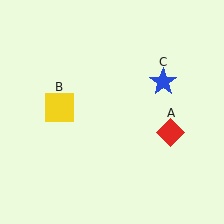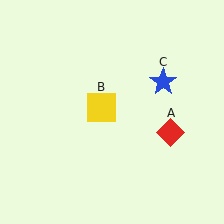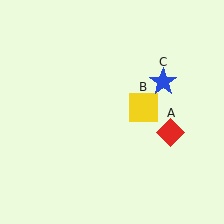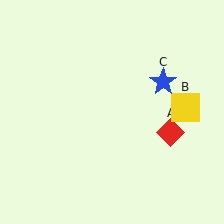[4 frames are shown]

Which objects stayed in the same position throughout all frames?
Red diamond (object A) and blue star (object C) remained stationary.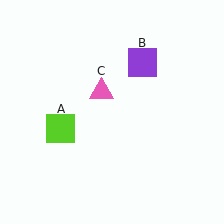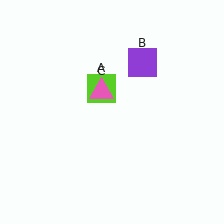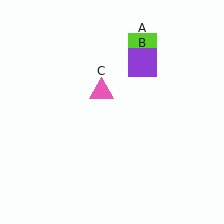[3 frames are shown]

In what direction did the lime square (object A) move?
The lime square (object A) moved up and to the right.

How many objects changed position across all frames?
1 object changed position: lime square (object A).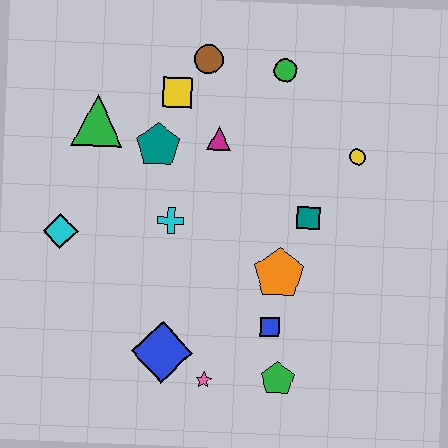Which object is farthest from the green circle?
The pink star is farthest from the green circle.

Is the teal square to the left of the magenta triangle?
No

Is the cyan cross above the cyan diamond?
Yes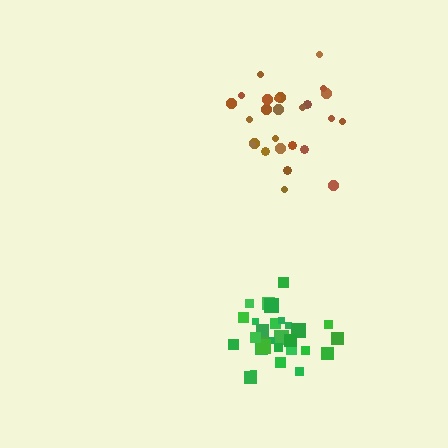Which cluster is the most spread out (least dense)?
Brown.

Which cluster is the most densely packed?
Green.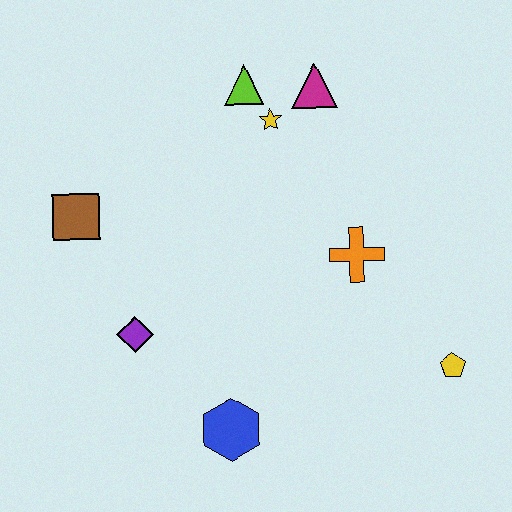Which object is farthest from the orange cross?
The brown square is farthest from the orange cross.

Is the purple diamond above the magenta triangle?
No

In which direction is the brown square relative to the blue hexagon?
The brown square is above the blue hexagon.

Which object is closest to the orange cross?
The yellow pentagon is closest to the orange cross.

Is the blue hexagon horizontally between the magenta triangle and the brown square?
Yes